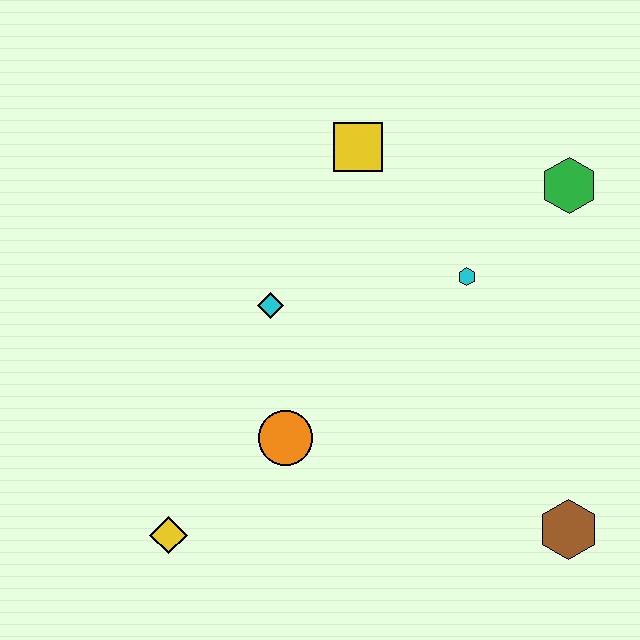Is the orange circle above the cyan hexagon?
No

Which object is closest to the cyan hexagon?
The green hexagon is closest to the cyan hexagon.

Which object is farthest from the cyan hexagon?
The yellow diamond is farthest from the cyan hexagon.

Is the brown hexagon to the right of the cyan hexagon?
Yes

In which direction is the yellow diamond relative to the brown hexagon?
The yellow diamond is to the left of the brown hexagon.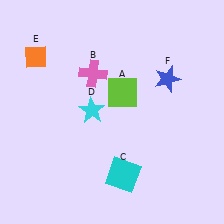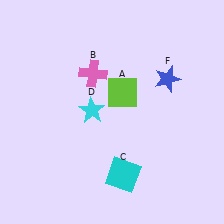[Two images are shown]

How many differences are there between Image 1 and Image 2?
There is 1 difference between the two images.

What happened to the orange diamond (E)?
The orange diamond (E) was removed in Image 2. It was in the top-left area of Image 1.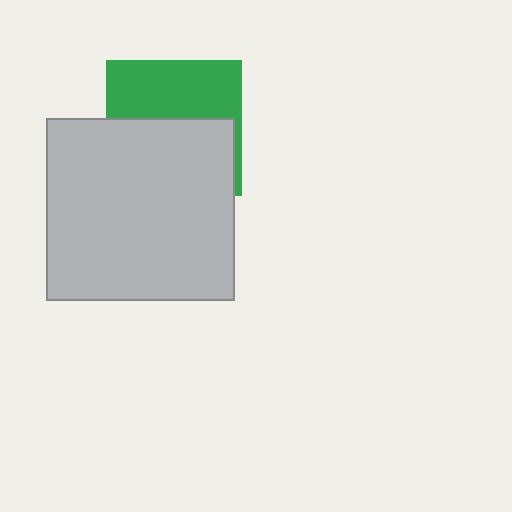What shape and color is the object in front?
The object in front is a light gray rectangle.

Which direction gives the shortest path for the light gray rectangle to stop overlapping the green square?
Moving down gives the shortest separation.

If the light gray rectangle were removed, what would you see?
You would see the complete green square.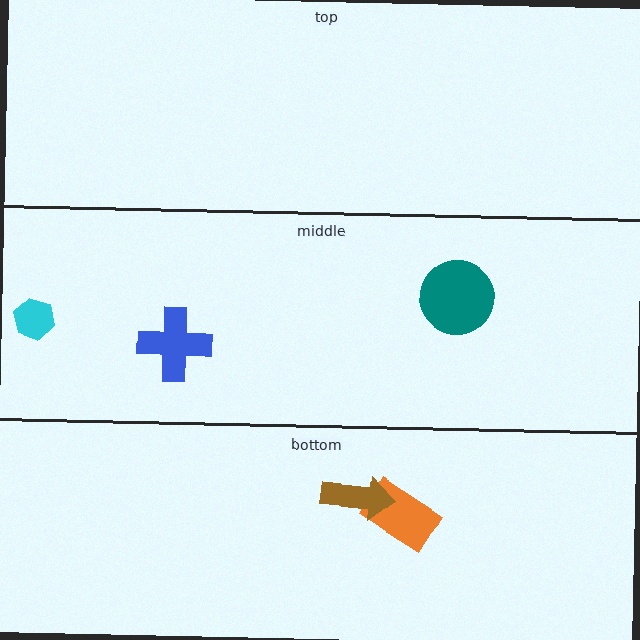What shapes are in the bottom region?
The orange rectangle, the brown arrow.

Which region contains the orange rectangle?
The bottom region.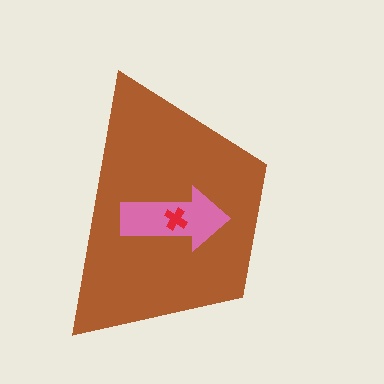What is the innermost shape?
The red cross.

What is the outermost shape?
The brown trapezoid.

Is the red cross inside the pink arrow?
Yes.